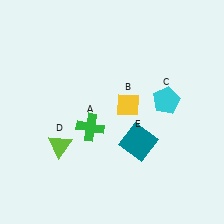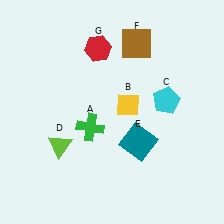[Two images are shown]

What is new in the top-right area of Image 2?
A brown square (F) was added in the top-right area of Image 2.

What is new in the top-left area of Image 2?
A red hexagon (G) was added in the top-left area of Image 2.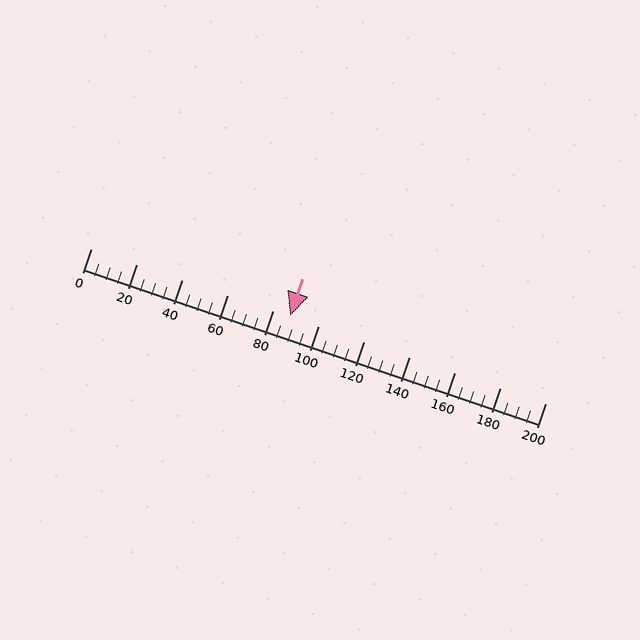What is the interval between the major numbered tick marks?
The major tick marks are spaced 20 units apart.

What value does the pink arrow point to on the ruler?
The pink arrow points to approximately 88.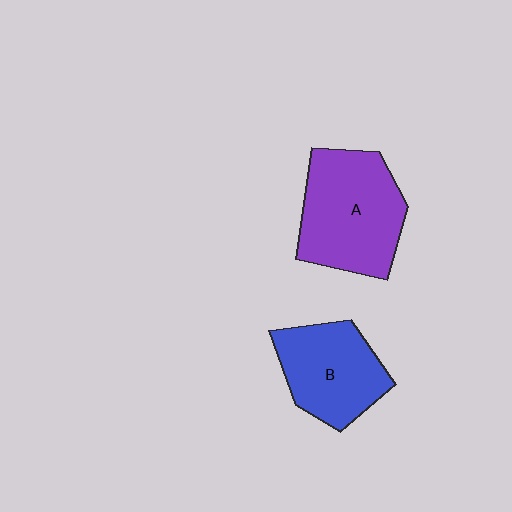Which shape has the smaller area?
Shape B (blue).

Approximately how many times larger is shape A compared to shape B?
Approximately 1.3 times.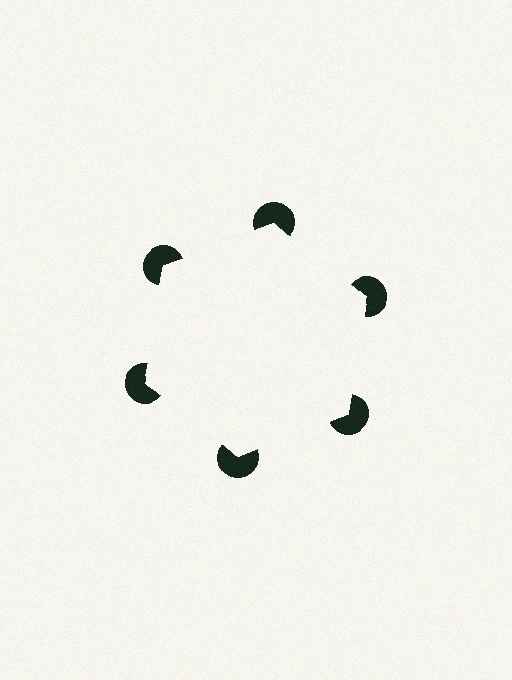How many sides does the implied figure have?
6 sides.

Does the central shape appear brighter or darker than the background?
It typically appears slightly brighter than the background, even though no actual brightness change is drawn.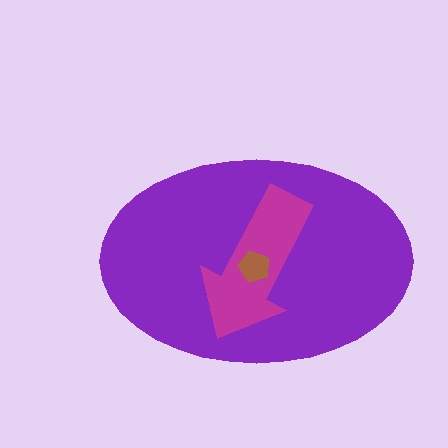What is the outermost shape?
The purple ellipse.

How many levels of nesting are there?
3.